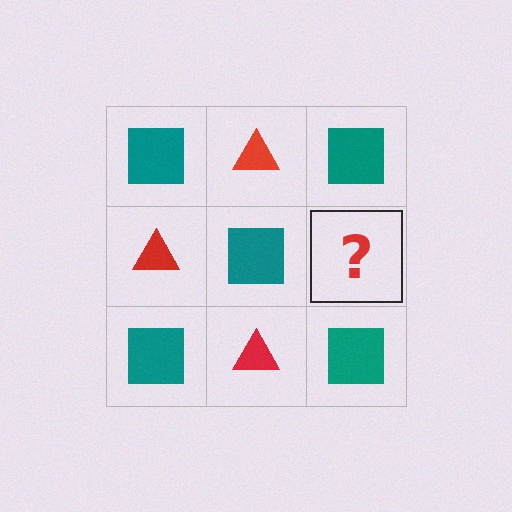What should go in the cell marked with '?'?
The missing cell should contain a red triangle.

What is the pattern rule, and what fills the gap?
The rule is that it alternates teal square and red triangle in a checkerboard pattern. The gap should be filled with a red triangle.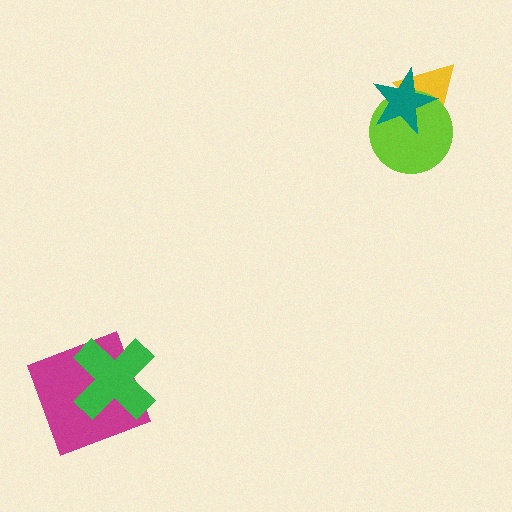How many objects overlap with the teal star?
2 objects overlap with the teal star.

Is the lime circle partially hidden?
Yes, it is partially covered by another shape.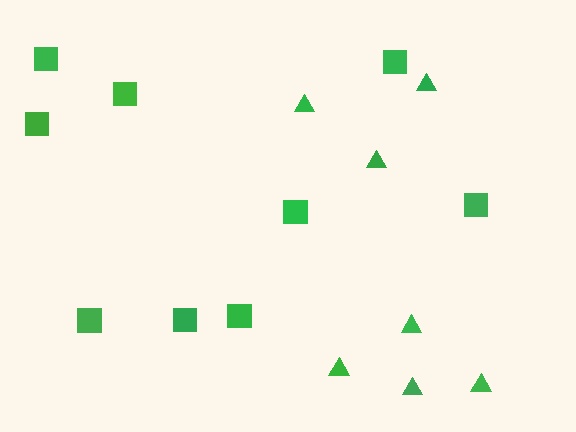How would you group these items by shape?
There are 2 groups: one group of squares (9) and one group of triangles (7).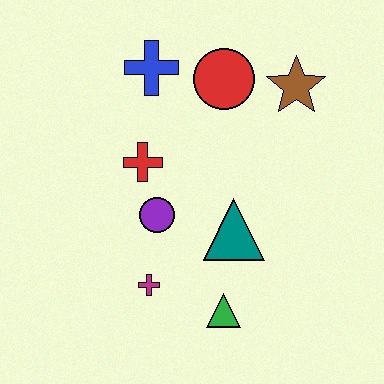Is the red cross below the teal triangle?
No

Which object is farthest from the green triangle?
The blue cross is farthest from the green triangle.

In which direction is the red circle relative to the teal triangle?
The red circle is above the teal triangle.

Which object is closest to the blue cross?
The red circle is closest to the blue cross.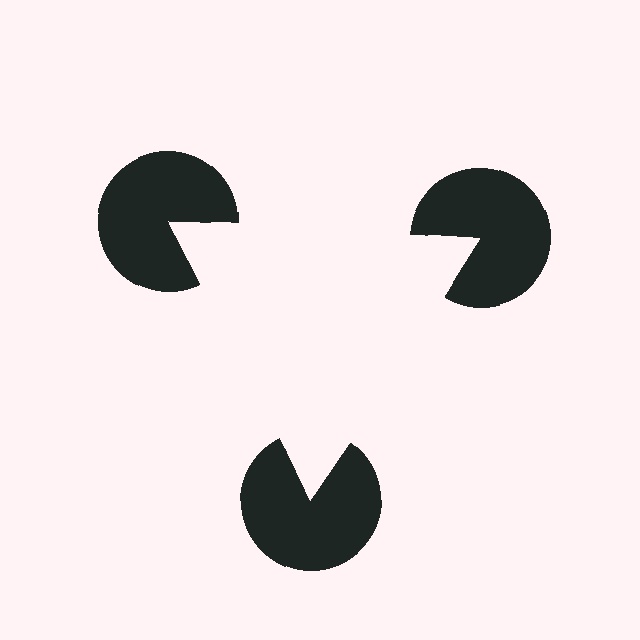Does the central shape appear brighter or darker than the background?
It typically appears slightly brighter than the background, even though no actual brightness change is drawn.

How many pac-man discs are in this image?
There are 3 — one at each vertex of the illusory triangle.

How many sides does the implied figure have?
3 sides.